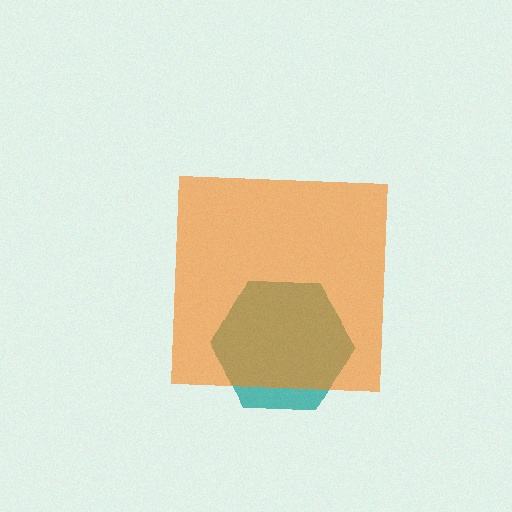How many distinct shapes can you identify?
There are 2 distinct shapes: a teal hexagon, an orange square.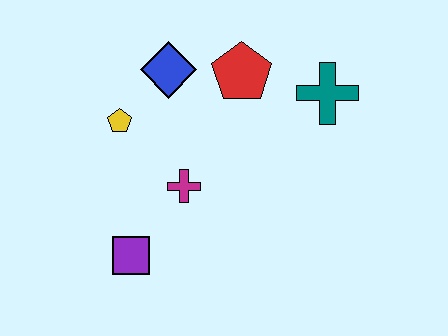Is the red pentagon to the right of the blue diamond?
Yes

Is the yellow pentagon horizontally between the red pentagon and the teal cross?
No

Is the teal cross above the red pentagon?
No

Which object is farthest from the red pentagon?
The purple square is farthest from the red pentagon.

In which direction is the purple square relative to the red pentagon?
The purple square is below the red pentagon.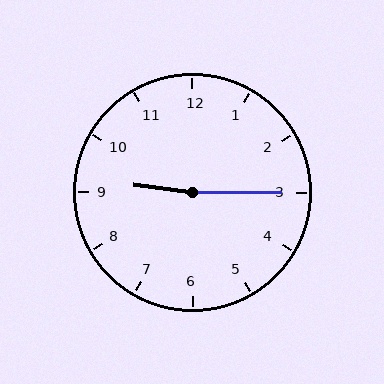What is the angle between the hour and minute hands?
Approximately 172 degrees.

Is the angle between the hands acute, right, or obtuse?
It is obtuse.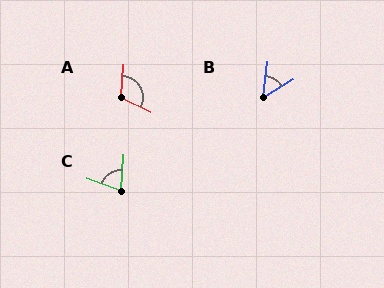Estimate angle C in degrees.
Approximately 74 degrees.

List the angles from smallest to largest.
B (52°), C (74°), A (111°).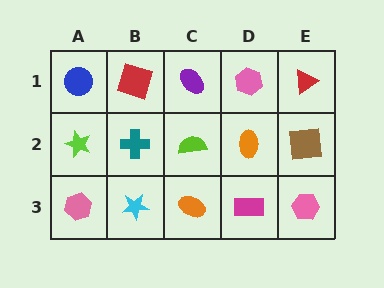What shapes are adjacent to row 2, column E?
A red triangle (row 1, column E), a pink hexagon (row 3, column E), an orange ellipse (row 2, column D).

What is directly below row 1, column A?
A lime star.